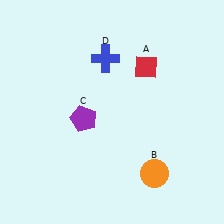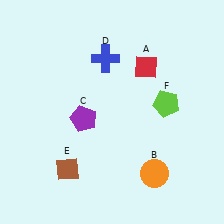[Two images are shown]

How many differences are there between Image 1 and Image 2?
There are 2 differences between the two images.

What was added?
A brown diamond (E), a lime pentagon (F) were added in Image 2.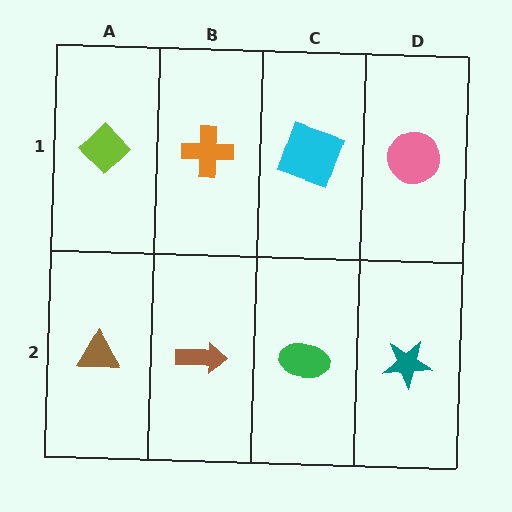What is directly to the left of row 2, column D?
A green ellipse.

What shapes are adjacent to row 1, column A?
A brown triangle (row 2, column A), an orange cross (row 1, column B).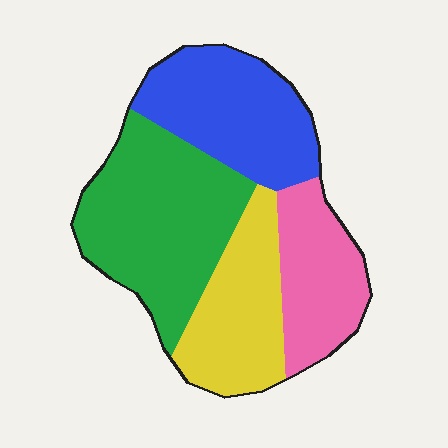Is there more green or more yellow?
Green.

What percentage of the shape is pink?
Pink covers 19% of the shape.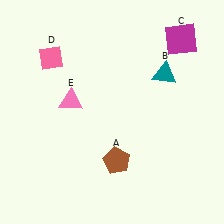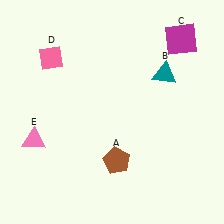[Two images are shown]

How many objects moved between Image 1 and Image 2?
1 object moved between the two images.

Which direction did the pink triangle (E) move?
The pink triangle (E) moved down.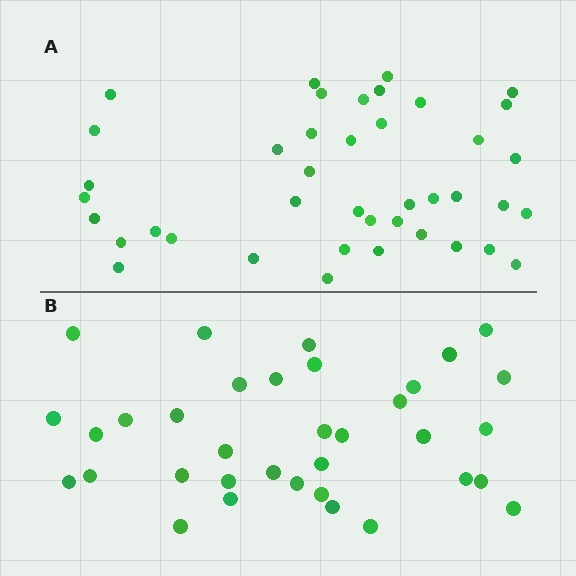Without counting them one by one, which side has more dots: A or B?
Region A (the top region) has more dots.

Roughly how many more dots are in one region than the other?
Region A has about 6 more dots than region B.